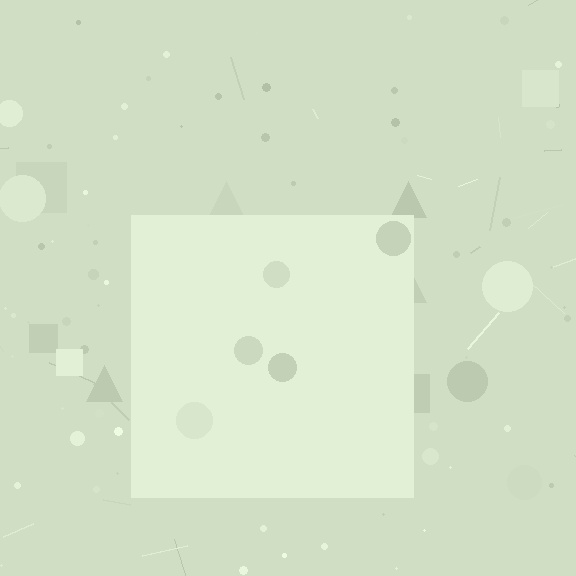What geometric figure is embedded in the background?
A square is embedded in the background.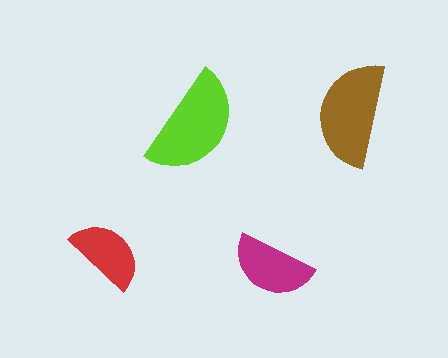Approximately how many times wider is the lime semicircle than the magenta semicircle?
About 1.5 times wider.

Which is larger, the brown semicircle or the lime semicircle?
The lime one.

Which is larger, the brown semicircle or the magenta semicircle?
The brown one.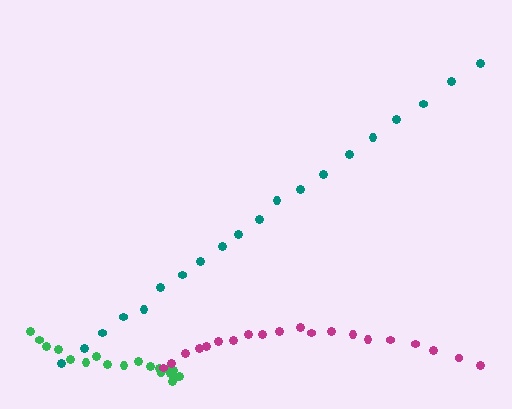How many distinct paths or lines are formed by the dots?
There are 3 distinct paths.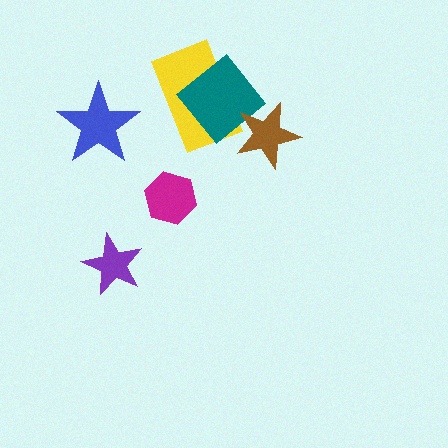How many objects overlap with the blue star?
0 objects overlap with the blue star.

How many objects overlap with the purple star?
0 objects overlap with the purple star.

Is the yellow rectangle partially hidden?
Yes, it is partially covered by another shape.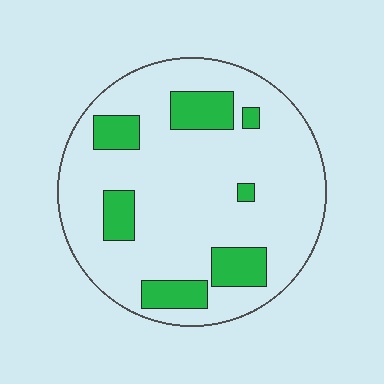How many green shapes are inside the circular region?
7.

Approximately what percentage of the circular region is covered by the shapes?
Approximately 20%.